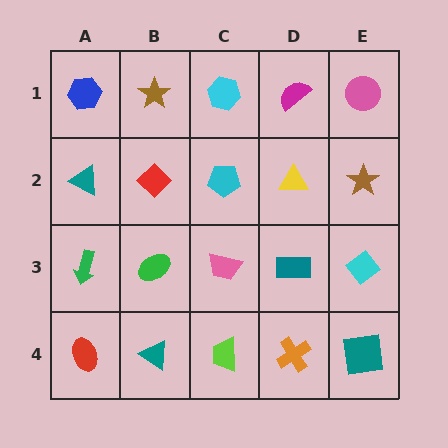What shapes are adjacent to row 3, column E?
A brown star (row 2, column E), a teal square (row 4, column E), a teal rectangle (row 3, column D).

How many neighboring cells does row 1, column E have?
2.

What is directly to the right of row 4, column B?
A lime trapezoid.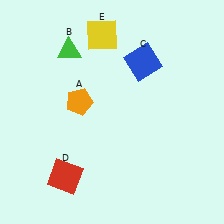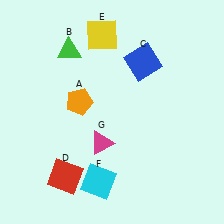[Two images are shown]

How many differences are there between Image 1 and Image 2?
There are 2 differences between the two images.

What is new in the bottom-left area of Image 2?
A magenta triangle (G) was added in the bottom-left area of Image 2.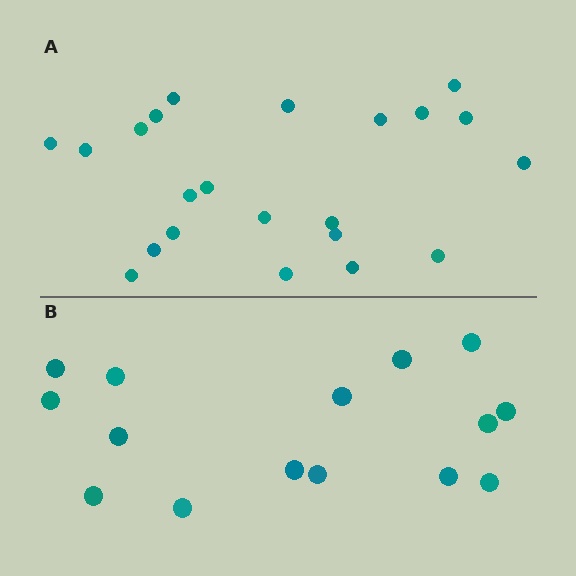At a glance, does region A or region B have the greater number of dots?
Region A (the top region) has more dots.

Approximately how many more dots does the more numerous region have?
Region A has roughly 8 or so more dots than region B.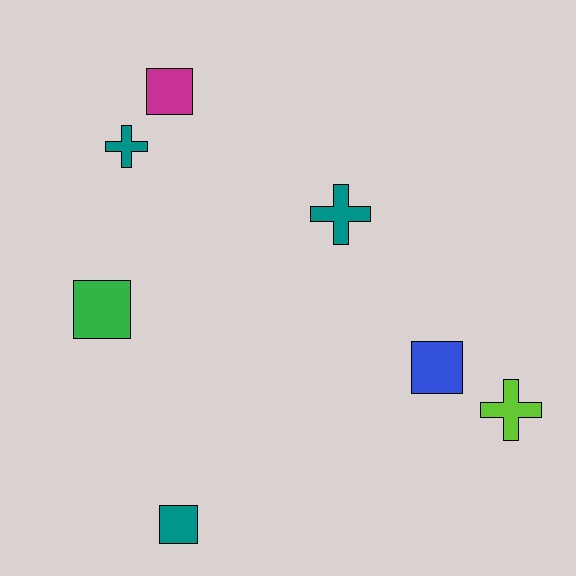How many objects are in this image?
There are 7 objects.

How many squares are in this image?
There are 4 squares.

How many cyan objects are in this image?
There are no cyan objects.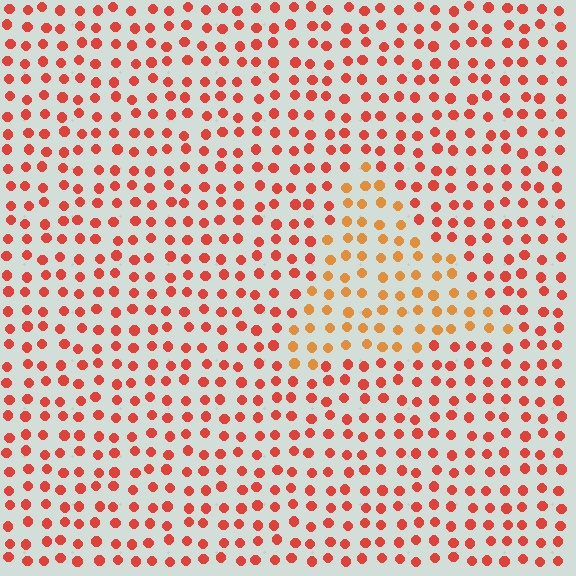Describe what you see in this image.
The image is filled with small red elements in a uniform arrangement. A triangle-shaped region is visible where the elements are tinted to a slightly different hue, forming a subtle color boundary.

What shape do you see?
I see a triangle.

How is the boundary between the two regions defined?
The boundary is defined purely by a slight shift in hue (about 28 degrees). Spacing, size, and orientation are identical on both sides.